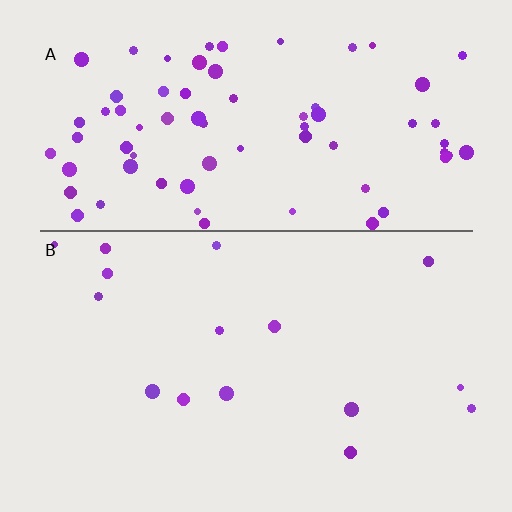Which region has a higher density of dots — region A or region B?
A (the top).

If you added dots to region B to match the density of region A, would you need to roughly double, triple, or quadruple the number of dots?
Approximately quadruple.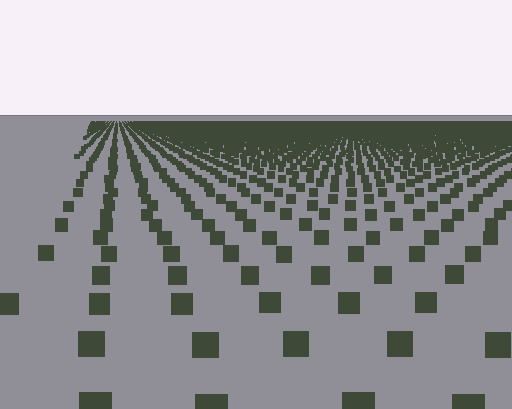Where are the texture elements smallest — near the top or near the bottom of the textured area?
Near the top.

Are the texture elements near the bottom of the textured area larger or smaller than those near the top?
Larger. Near the bottom, elements are closer to the viewer and appear at a bigger on-screen size.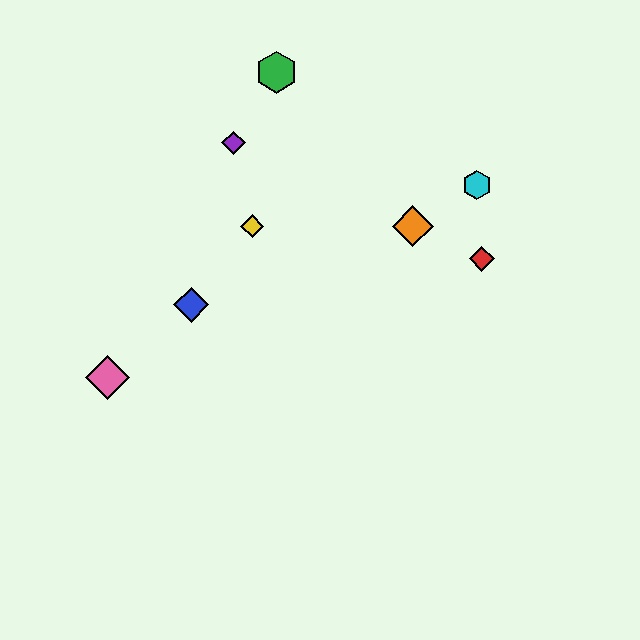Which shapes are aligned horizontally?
The yellow diamond, the orange diamond are aligned horizontally.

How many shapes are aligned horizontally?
2 shapes (the yellow diamond, the orange diamond) are aligned horizontally.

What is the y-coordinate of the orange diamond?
The orange diamond is at y≈226.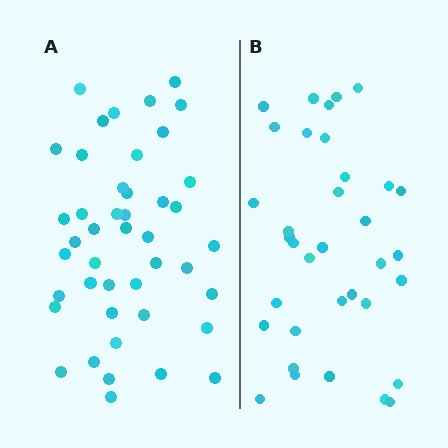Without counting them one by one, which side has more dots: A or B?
Region A (the left region) has more dots.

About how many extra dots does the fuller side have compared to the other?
Region A has roughly 8 or so more dots than region B.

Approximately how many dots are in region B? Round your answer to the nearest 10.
About 40 dots. (The exact count is 35, which rounds to 40.)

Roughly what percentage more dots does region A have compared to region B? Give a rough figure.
About 25% more.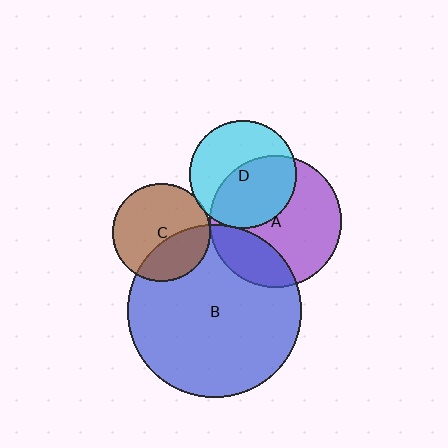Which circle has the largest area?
Circle B (blue).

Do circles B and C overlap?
Yes.